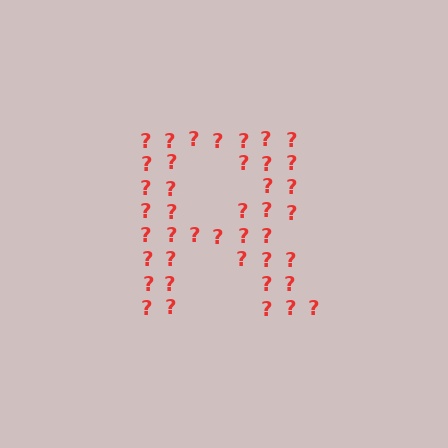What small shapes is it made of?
It is made of small question marks.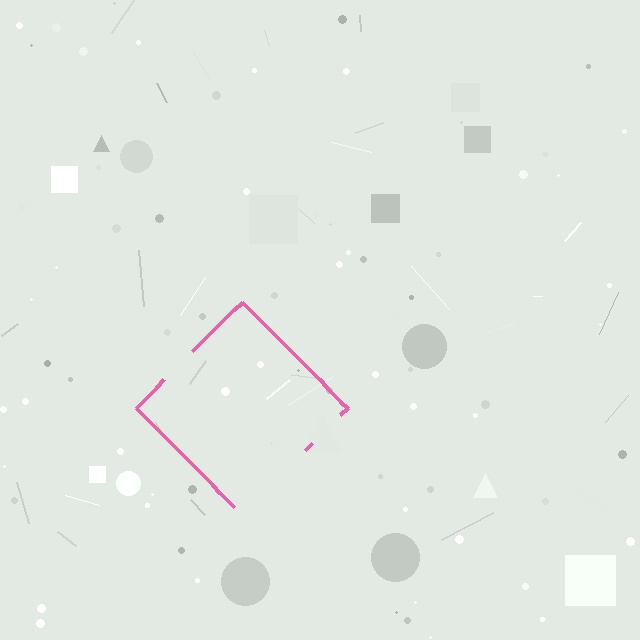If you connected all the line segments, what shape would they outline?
They would outline a diamond.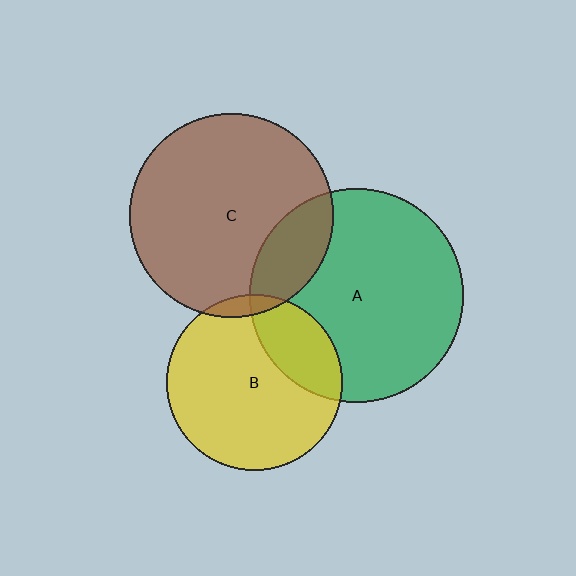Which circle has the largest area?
Circle A (green).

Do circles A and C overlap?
Yes.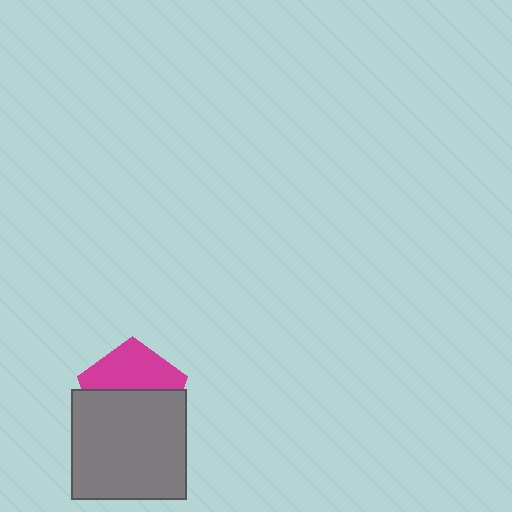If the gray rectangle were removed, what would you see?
You would see the complete magenta pentagon.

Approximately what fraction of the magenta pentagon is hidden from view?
Roughly 55% of the magenta pentagon is hidden behind the gray rectangle.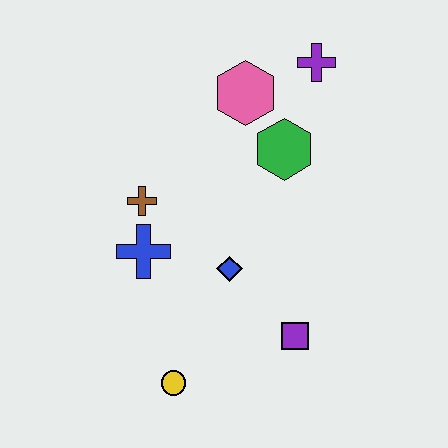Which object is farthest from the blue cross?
The purple cross is farthest from the blue cross.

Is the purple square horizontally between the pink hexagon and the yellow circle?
No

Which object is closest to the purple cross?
The pink hexagon is closest to the purple cross.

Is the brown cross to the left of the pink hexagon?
Yes